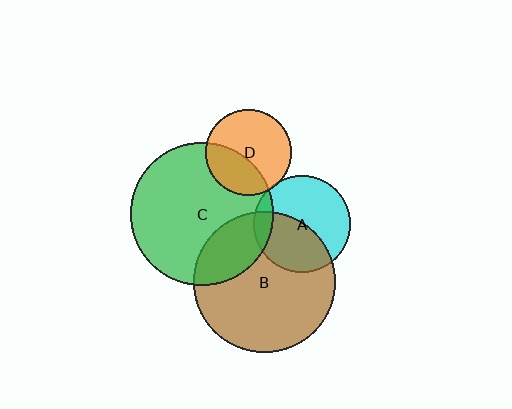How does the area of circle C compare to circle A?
Approximately 2.2 times.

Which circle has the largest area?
Circle C (green).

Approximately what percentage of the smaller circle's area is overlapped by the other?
Approximately 45%.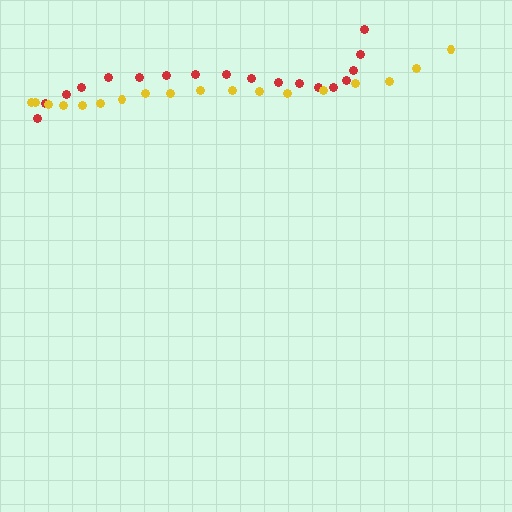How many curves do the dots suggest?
There are 2 distinct paths.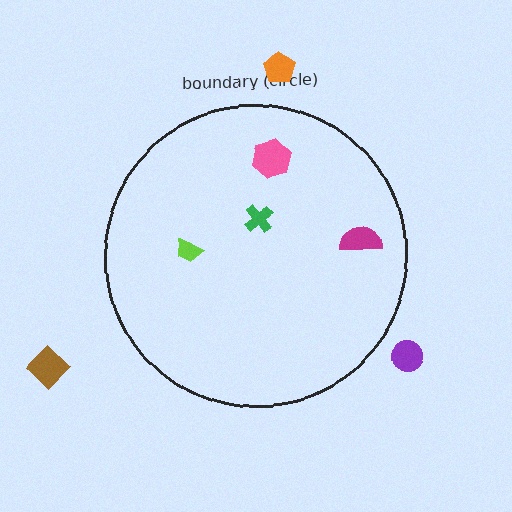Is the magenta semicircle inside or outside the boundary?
Inside.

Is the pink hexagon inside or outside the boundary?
Inside.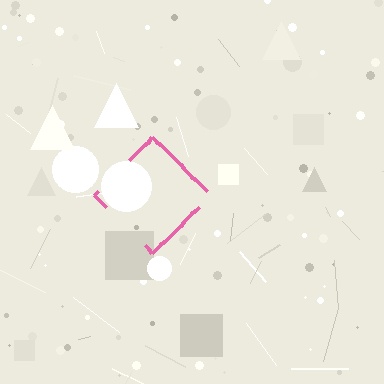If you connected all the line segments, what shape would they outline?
They would outline a diamond.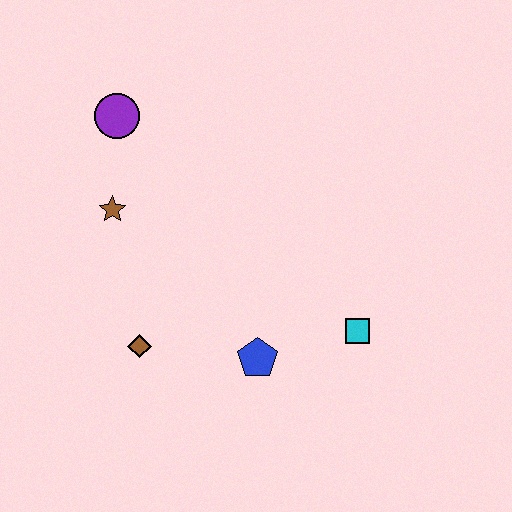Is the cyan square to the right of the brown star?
Yes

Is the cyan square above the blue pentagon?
Yes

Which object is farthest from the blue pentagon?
The purple circle is farthest from the blue pentagon.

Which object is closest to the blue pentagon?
The cyan square is closest to the blue pentagon.